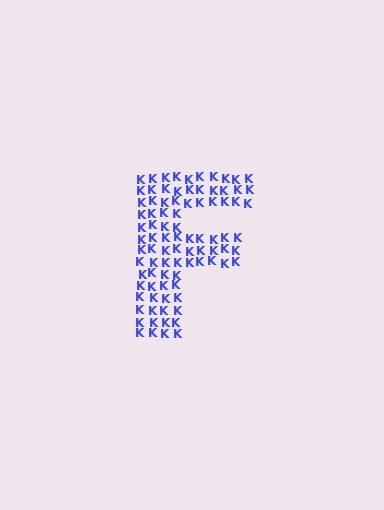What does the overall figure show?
The overall figure shows the letter F.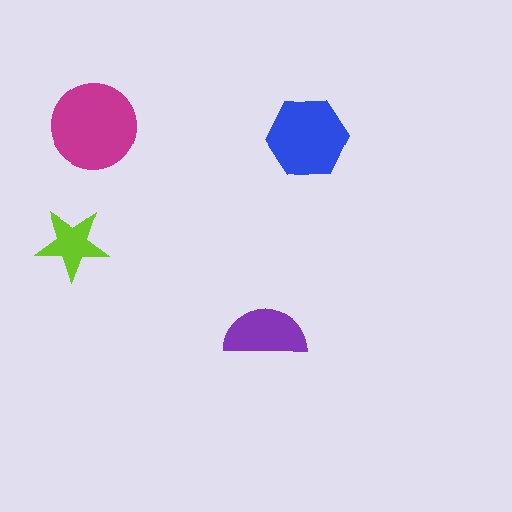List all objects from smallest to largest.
The lime star, the purple semicircle, the blue hexagon, the magenta circle.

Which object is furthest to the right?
The blue hexagon is rightmost.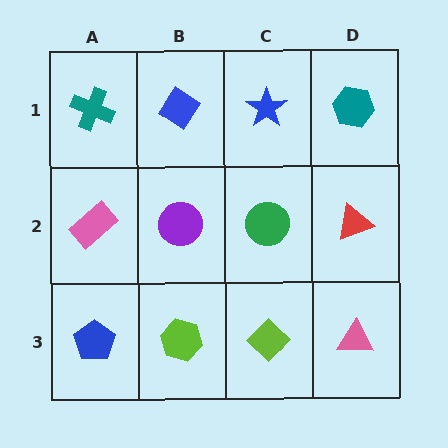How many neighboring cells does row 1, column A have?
2.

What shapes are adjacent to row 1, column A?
A pink rectangle (row 2, column A), a blue diamond (row 1, column B).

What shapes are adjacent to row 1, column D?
A red triangle (row 2, column D), a blue star (row 1, column C).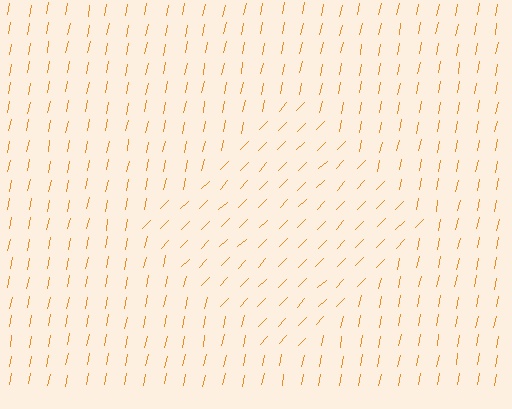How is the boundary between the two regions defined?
The boundary is defined purely by a change in line orientation (approximately 33 degrees difference). All lines are the same color and thickness.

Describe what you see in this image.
The image is filled with small orange line segments. A diamond region in the image has lines oriented differently from the surrounding lines, creating a visible texture boundary.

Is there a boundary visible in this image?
Yes, there is a texture boundary formed by a change in line orientation.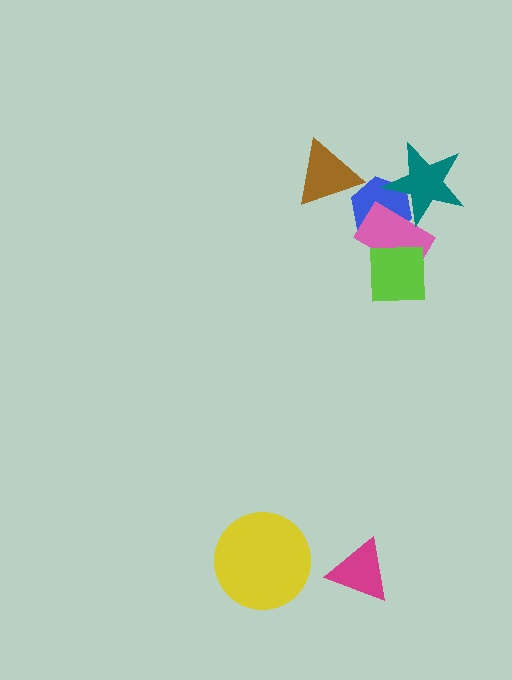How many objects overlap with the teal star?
2 objects overlap with the teal star.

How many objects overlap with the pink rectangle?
3 objects overlap with the pink rectangle.